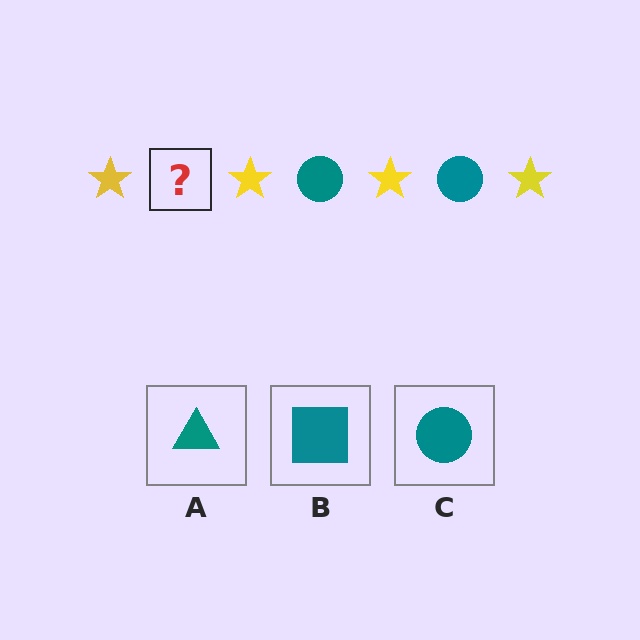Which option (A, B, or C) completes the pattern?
C.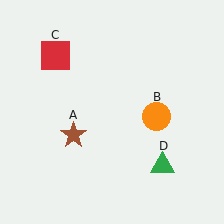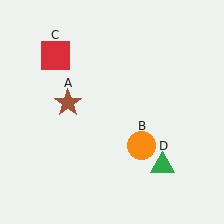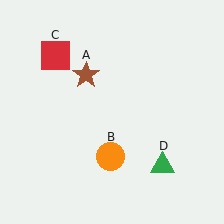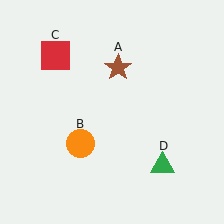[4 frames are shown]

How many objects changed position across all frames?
2 objects changed position: brown star (object A), orange circle (object B).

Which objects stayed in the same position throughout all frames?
Red square (object C) and green triangle (object D) remained stationary.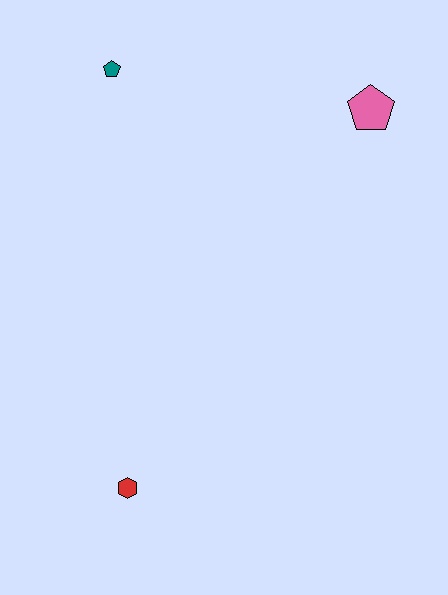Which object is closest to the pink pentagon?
The teal pentagon is closest to the pink pentagon.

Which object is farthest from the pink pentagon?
The red hexagon is farthest from the pink pentagon.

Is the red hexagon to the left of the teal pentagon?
No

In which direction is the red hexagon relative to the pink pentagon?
The red hexagon is below the pink pentagon.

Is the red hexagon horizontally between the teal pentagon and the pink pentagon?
Yes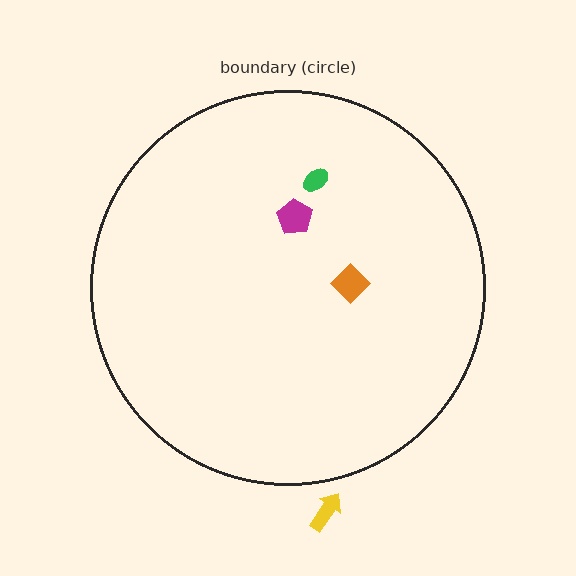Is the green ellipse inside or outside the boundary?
Inside.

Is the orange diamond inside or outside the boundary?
Inside.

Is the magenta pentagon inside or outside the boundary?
Inside.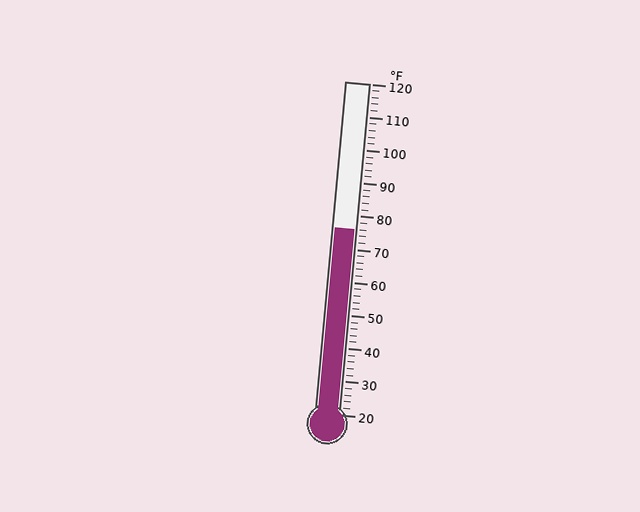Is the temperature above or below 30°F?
The temperature is above 30°F.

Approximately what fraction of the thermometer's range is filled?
The thermometer is filled to approximately 55% of its range.